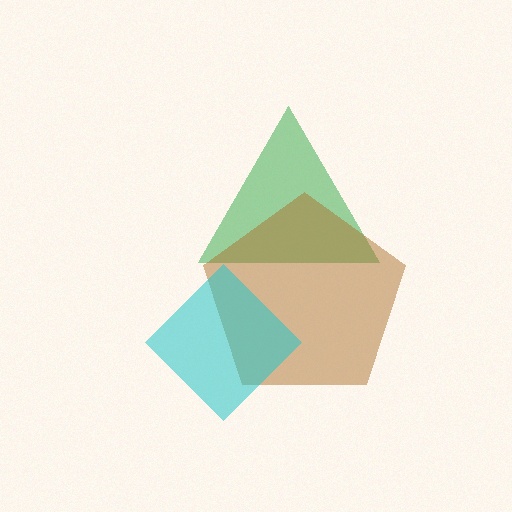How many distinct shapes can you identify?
There are 3 distinct shapes: a green triangle, a brown pentagon, a cyan diamond.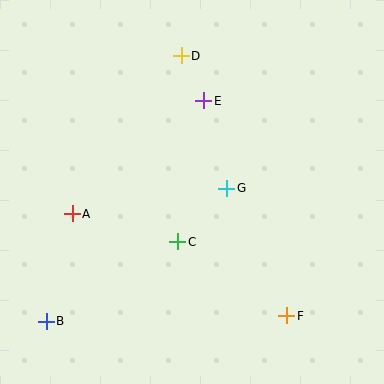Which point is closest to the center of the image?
Point G at (227, 188) is closest to the center.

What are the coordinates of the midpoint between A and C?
The midpoint between A and C is at (125, 228).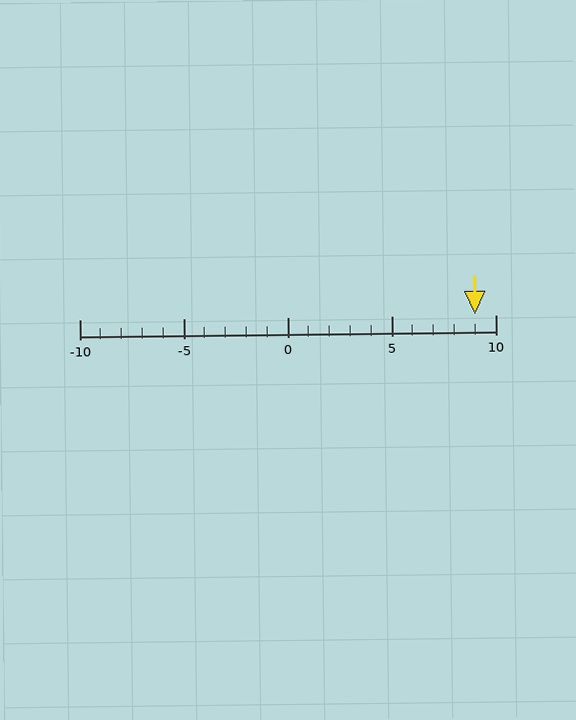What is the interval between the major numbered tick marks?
The major tick marks are spaced 5 units apart.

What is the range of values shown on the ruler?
The ruler shows values from -10 to 10.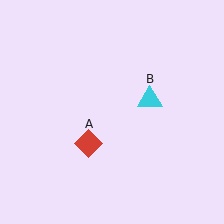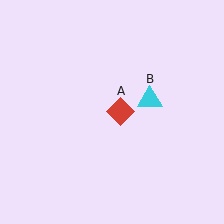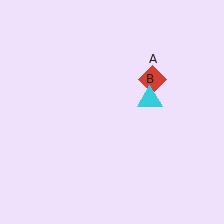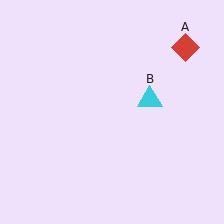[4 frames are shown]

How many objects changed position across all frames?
1 object changed position: red diamond (object A).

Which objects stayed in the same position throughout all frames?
Cyan triangle (object B) remained stationary.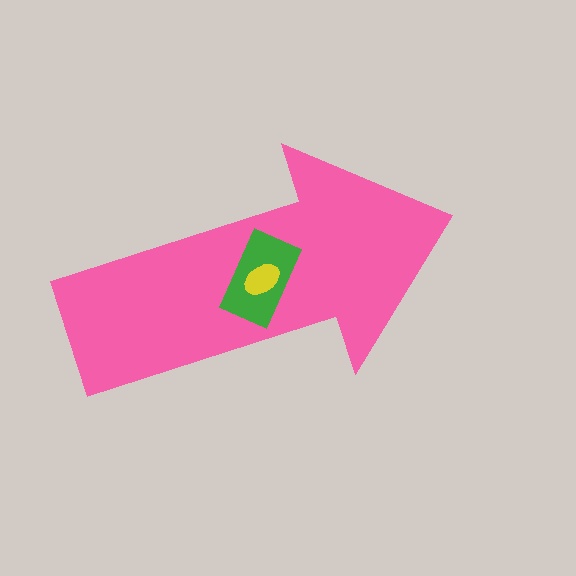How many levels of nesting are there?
3.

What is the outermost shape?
The pink arrow.